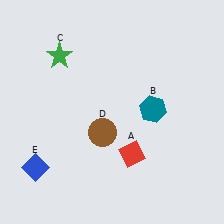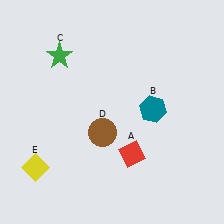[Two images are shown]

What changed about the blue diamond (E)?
In Image 1, E is blue. In Image 2, it changed to yellow.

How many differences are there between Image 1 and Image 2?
There is 1 difference between the two images.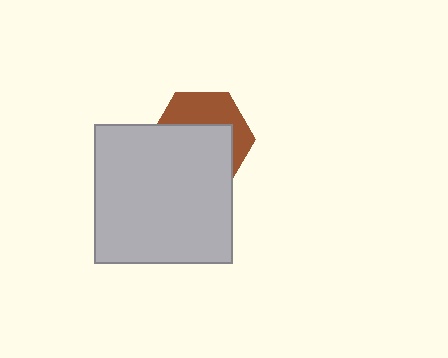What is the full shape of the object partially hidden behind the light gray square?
The partially hidden object is a brown hexagon.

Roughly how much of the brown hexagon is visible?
A small part of it is visible (roughly 39%).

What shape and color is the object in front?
The object in front is a light gray square.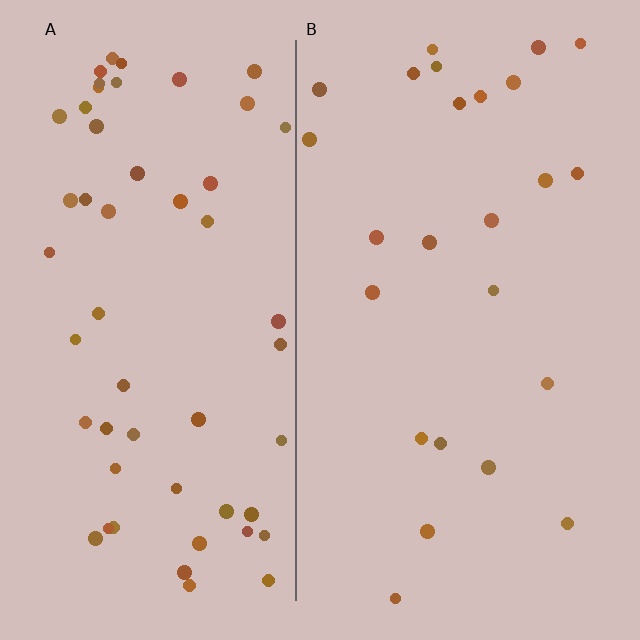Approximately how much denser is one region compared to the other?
Approximately 2.2× — region A over region B.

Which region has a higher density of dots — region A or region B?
A (the left).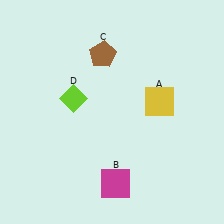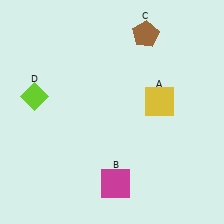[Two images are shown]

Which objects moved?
The objects that moved are: the brown pentagon (C), the lime diamond (D).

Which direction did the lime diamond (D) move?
The lime diamond (D) moved left.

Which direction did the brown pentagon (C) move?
The brown pentagon (C) moved right.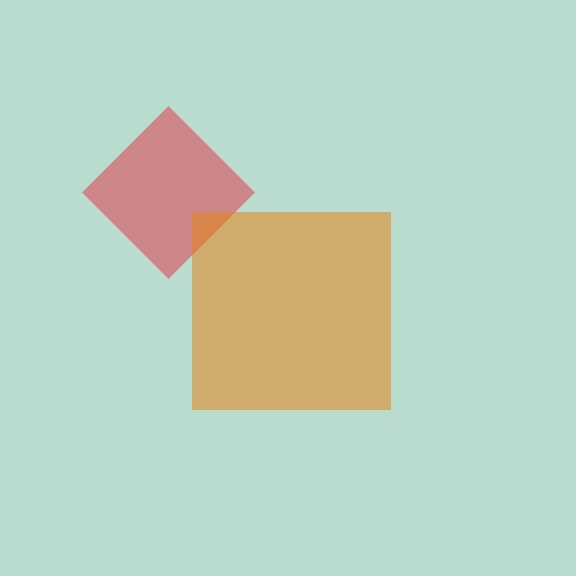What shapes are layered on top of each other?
The layered shapes are: a red diamond, an orange square.